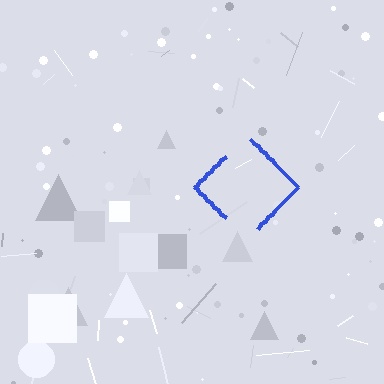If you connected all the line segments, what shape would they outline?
They would outline a diamond.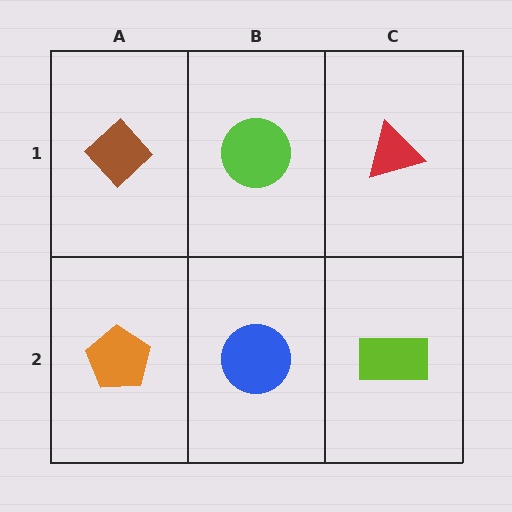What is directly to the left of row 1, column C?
A lime circle.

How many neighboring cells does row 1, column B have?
3.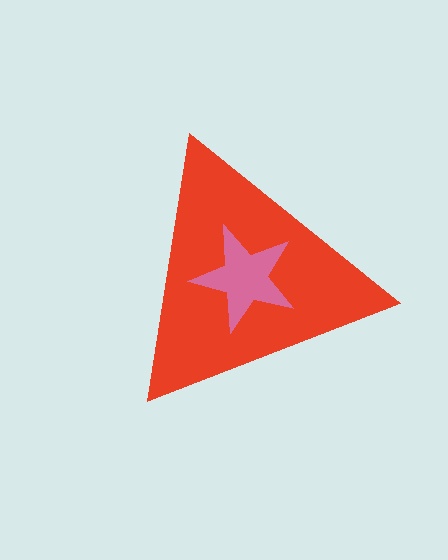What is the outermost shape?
The red triangle.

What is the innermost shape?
The pink star.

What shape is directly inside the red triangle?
The pink star.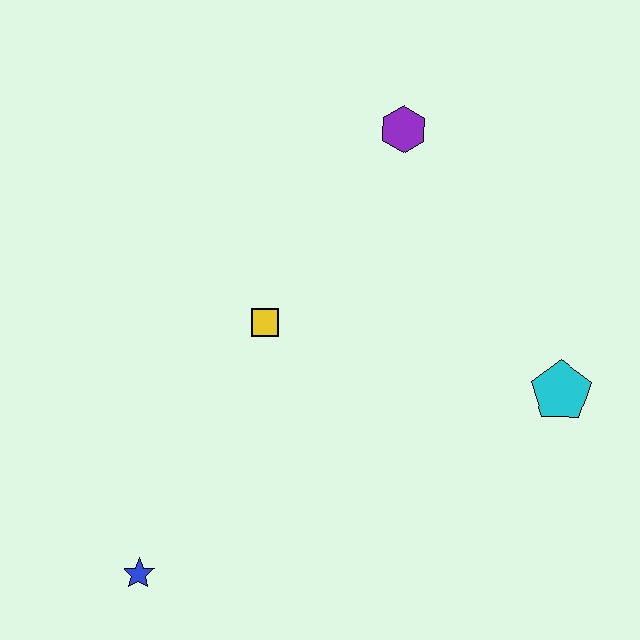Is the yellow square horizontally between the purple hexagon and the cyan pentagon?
No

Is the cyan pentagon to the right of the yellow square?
Yes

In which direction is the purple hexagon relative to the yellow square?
The purple hexagon is above the yellow square.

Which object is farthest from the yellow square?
The cyan pentagon is farthest from the yellow square.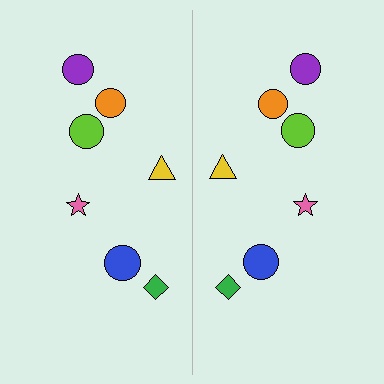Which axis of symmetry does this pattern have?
The pattern has a vertical axis of symmetry running through the center of the image.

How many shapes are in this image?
There are 14 shapes in this image.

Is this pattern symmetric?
Yes, this pattern has bilateral (reflection) symmetry.